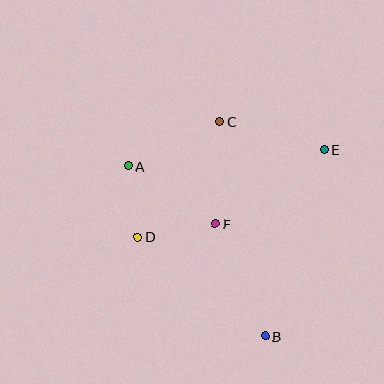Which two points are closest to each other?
Points A and D are closest to each other.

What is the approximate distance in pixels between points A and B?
The distance between A and B is approximately 218 pixels.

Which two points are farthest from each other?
Points B and C are farthest from each other.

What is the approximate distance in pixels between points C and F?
The distance between C and F is approximately 103 pixels.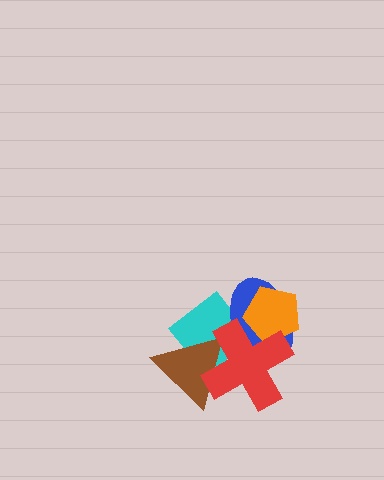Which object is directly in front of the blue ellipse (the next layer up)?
The orange pentagon is directly in front of the blue ellipse.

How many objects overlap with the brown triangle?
2 objects overlap with the brown triangle.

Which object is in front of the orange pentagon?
The red cross is in front of the orange pentagon.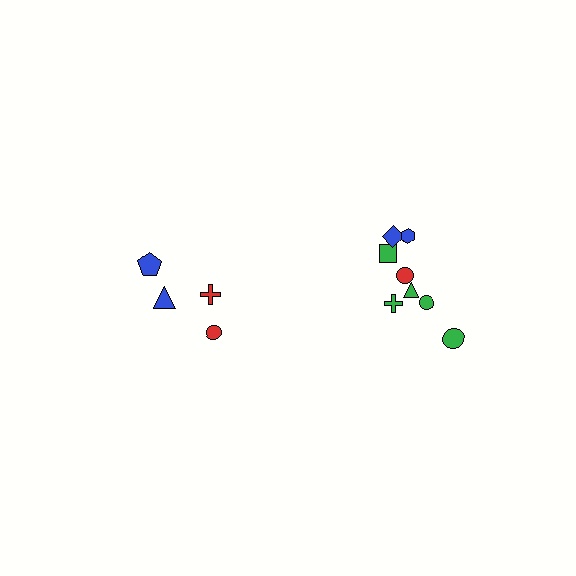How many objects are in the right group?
There are 8 objects.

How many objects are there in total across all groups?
There are 12 objects.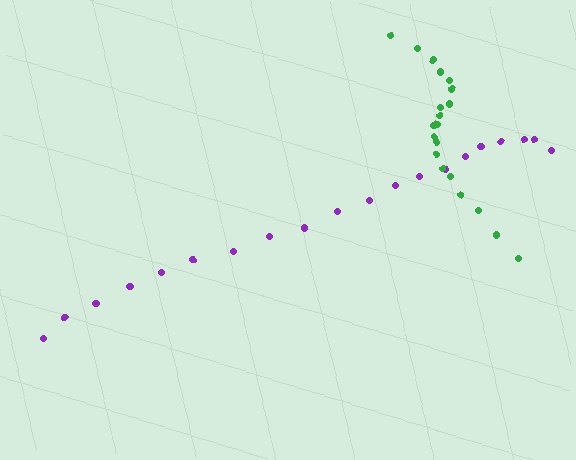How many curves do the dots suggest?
There are 2 distinct paths.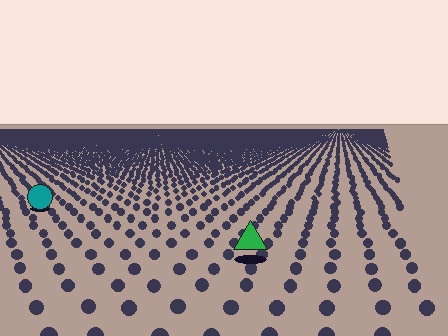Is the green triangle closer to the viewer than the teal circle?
Yes. The green triangle is closer — you can tell from the texture gradient: the ground texture is coarser near it.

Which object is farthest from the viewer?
The teal circle is farthest from the viewer. It appears smaller and the ground texture around it is denser.